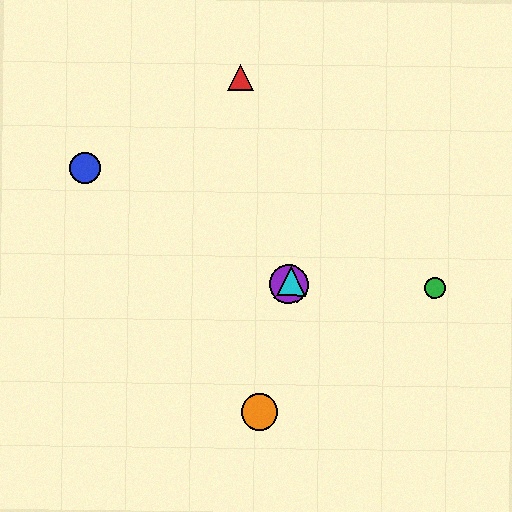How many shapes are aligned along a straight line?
3 shapes (the yellow circle, the purple circle, the cyan triangle) are aligned along a straight line.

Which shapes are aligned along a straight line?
The yellow circle, the purple circle, the cyan triangle are aligned along a straight line.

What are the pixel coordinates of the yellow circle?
The yellow circle is at (288, 285).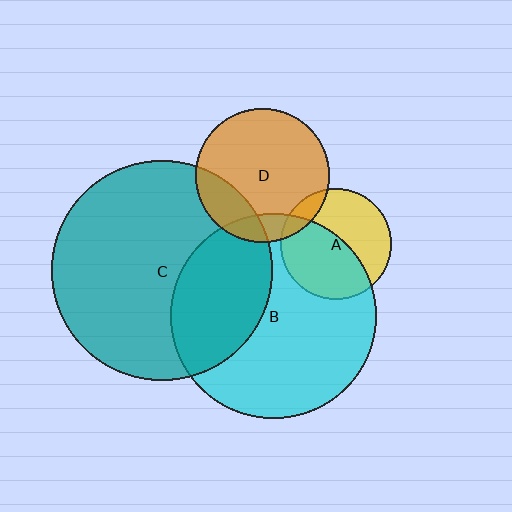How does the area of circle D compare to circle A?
Approximately 1.5 times.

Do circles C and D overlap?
Yes.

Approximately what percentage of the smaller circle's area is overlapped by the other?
Approximately 20%.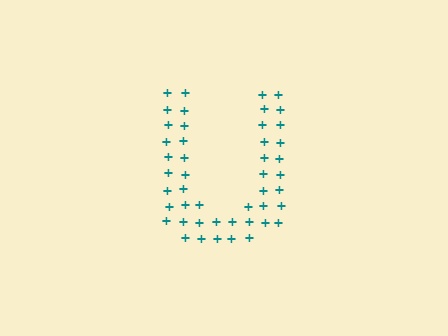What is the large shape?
The large shape is the letter U.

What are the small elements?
The small elements are plus signs.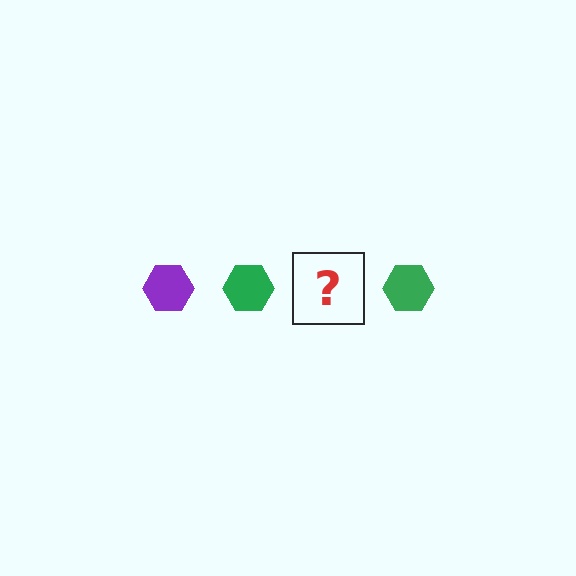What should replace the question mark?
The question mark should be replaced with a purple hexagon.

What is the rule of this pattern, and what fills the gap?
The rule is that the pattern cycles through purple, green hexagons. The gap should be filled with a purple hexagon.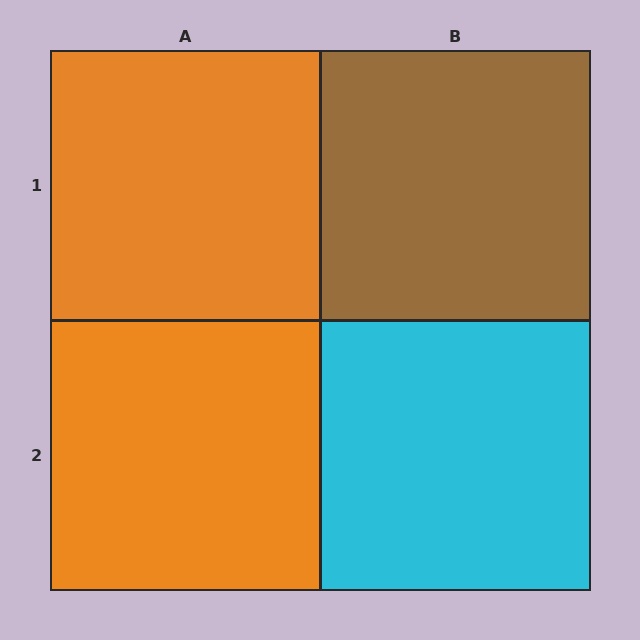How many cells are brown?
1 cell is brown.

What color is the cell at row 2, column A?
Orange.